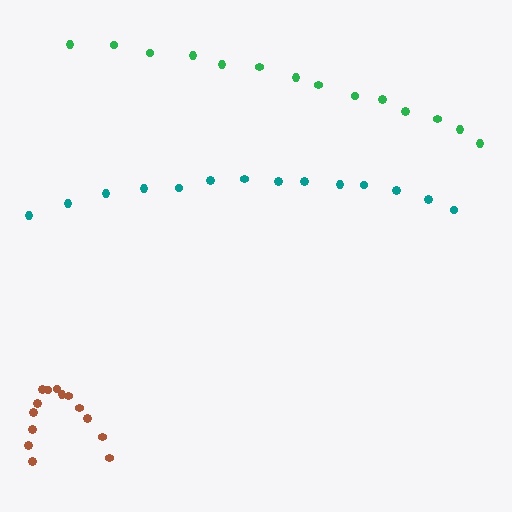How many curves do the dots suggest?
There are 3 distinct paths.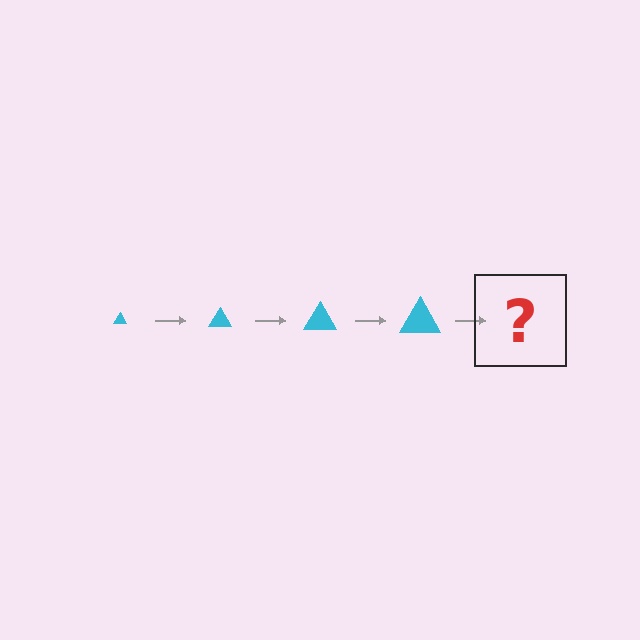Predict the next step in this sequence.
The next step is a cyan triangle, larger than the previous one.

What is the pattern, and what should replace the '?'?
The pattern is that the triangle gets progressively larger each step. The '?' should be a cyan triangle, larger than the previous one.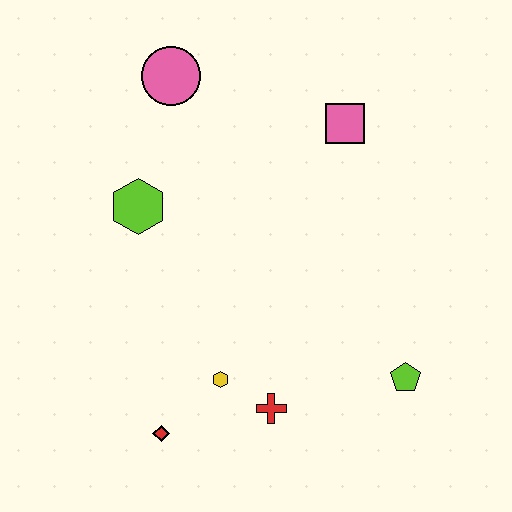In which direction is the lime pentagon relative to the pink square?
The lime pentagon is below the pink square.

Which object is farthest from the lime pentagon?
The pink circle is farthest from the lime pentagon.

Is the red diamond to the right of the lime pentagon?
No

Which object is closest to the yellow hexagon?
The red cross is closest to the yellow hexagon.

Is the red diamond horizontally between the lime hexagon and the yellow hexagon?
Yes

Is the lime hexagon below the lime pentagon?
No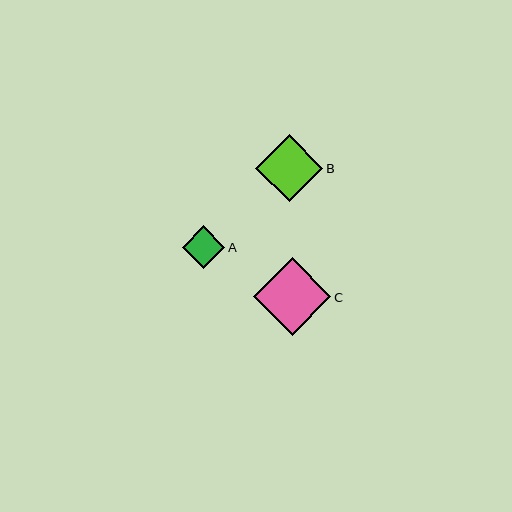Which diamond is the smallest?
Diamond A is the smallest with a size of approximately 43 pixels.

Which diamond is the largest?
Diamond C is the largest with a size of approximately 77 pixels.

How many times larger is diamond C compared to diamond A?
Diamond C is approximately 1.8 times the size of diamond A.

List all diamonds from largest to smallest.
From largest to smallest: C, B, A.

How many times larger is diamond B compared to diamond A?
Diamond B is approximately 1.6 times the size of diamond A.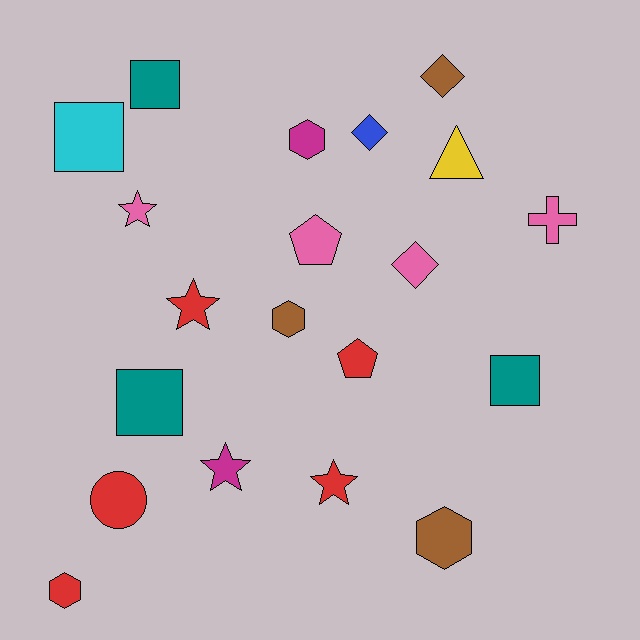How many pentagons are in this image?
There are 2 pentagons.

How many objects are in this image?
There are 20 objects.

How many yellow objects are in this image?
There is 1 yellow object.